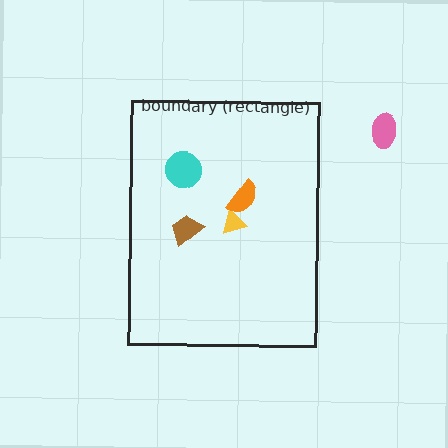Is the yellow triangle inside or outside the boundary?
Inside.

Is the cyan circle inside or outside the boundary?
Inside.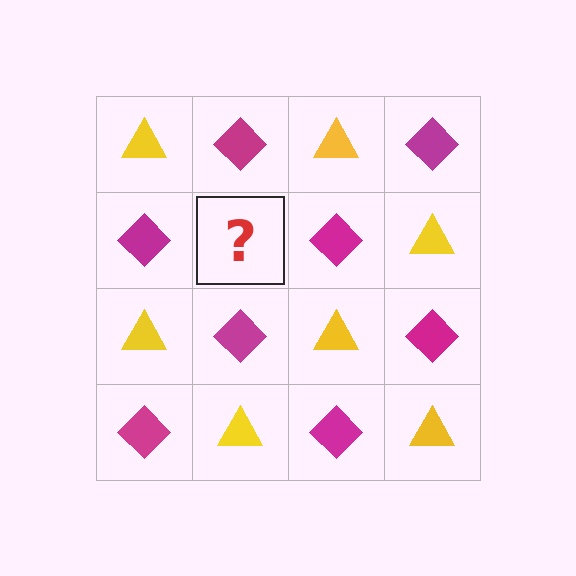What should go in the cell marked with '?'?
The missing cell should contain a yellow triangle.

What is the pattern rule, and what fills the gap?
The rule is that it alternates yellow triangle and magenta diamond in a checkerboard pattern. The gap should be filled with a yellow triangle.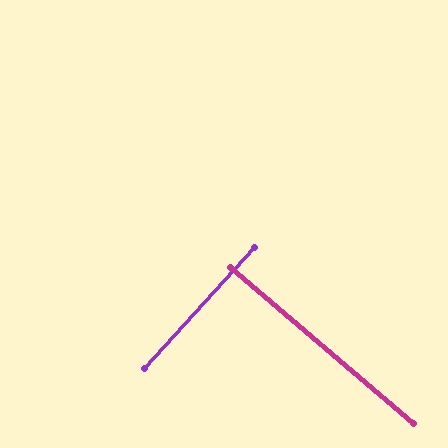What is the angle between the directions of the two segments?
Approximately 88 degrees.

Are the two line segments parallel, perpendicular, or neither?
Perpendicular — they meet at approximately 88°.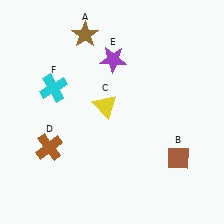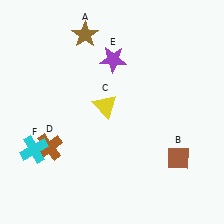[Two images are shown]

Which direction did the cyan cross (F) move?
The cyan cross (F) moved down.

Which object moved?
The cyan cross (F) moved down.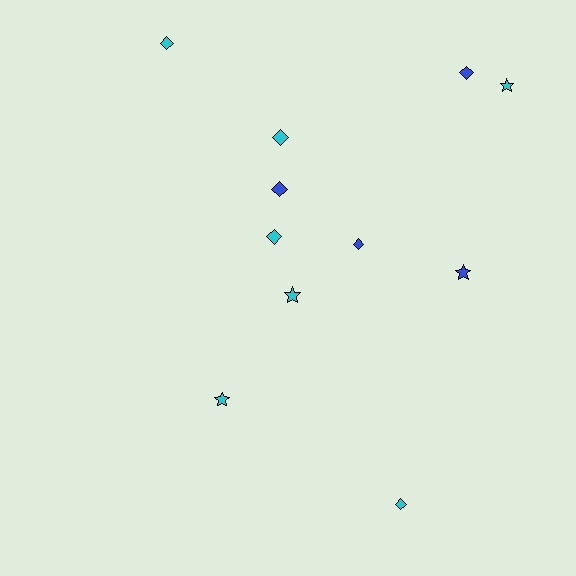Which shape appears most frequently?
Diamond, with 7 objects.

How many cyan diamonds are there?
There are 4 cyan diamonds.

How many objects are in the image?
There are 11 objects.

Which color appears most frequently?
Cyan, with 7 objects.